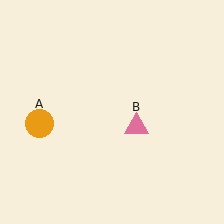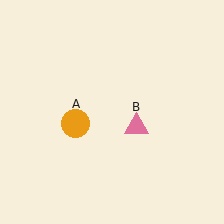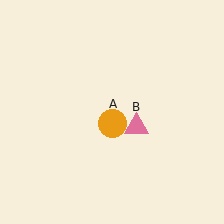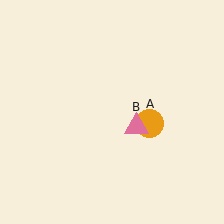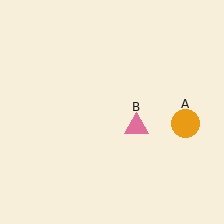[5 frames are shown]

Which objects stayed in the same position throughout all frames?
Pink triangle (object B) remained stationary.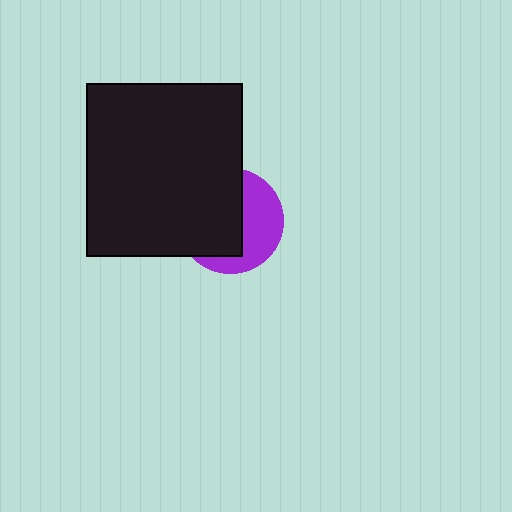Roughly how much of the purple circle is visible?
A small part of it is visible (roughly 42%).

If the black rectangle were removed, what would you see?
You would see the complete purple circle.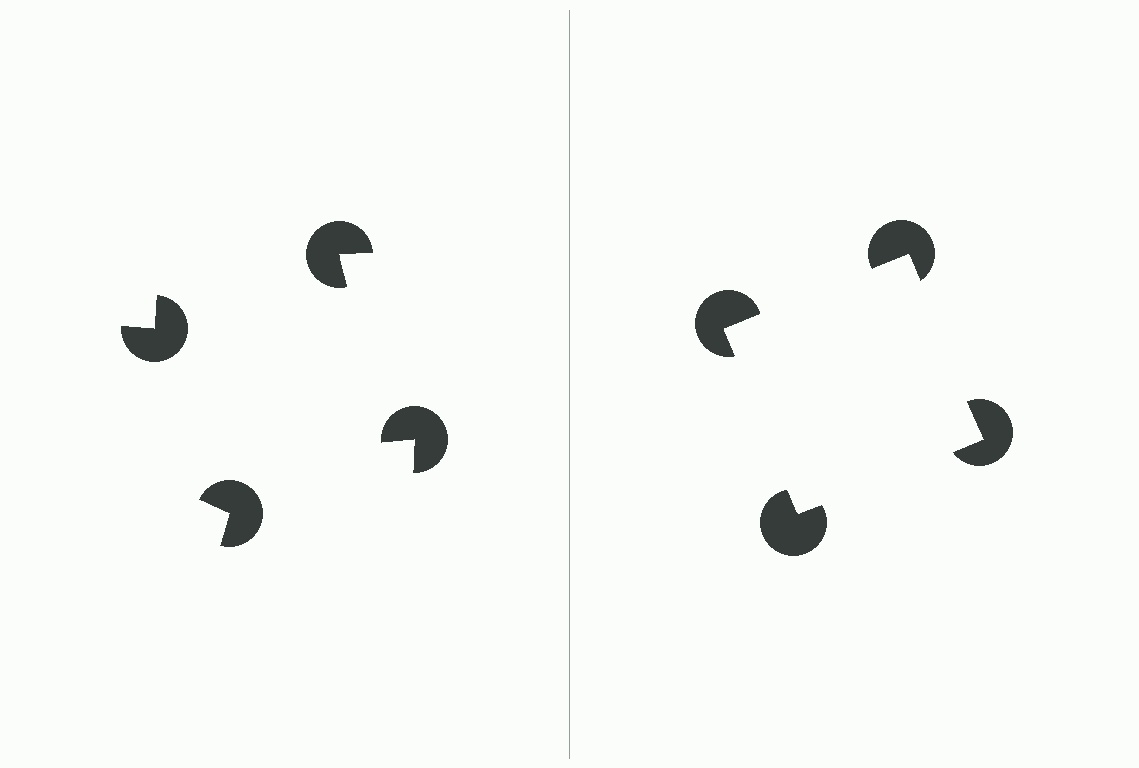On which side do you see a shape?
An illusory square appears on the right side. On the left side the wedge cuts are rotated, so no coherent shape forms.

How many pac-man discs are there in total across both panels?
8 — 4 on each side.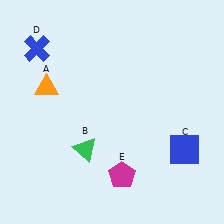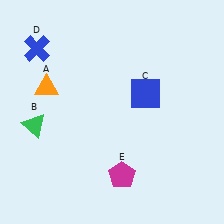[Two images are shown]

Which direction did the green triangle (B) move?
The green triangle (B) moved left.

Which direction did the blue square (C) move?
The blue square (C) moved up.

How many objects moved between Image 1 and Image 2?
2 objects moved between the two images.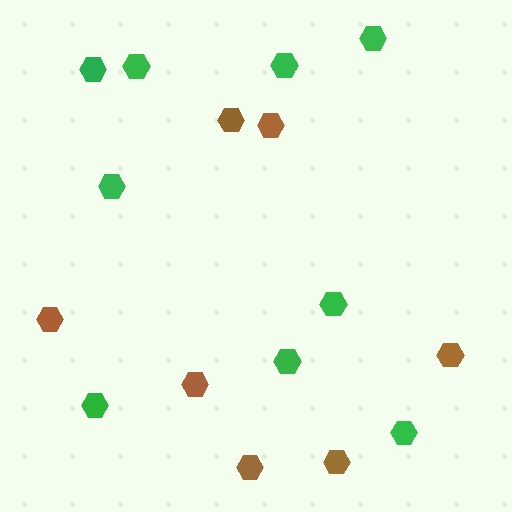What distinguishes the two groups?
There are 2 groups: one group of green hexagons (9) and one group of brown hexagons (7).